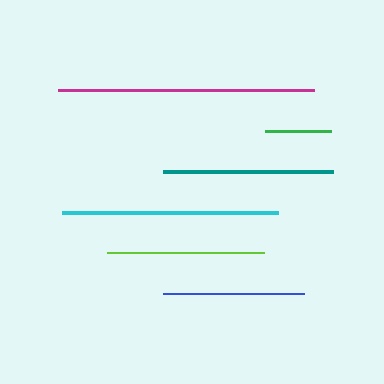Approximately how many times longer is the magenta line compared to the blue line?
The magenta line is approximately 1.8 times the length of the blue line.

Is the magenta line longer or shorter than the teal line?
The magenta line is longer than the teal line.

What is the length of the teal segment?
The teal segment is approximately 169 pixels long.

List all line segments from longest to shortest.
From longest to shortest: magenta, cyan, teal, lime, blue, green.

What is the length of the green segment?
The green segment is approximately 66 pixels long.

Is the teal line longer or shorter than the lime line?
The teal line is longer than the lime line.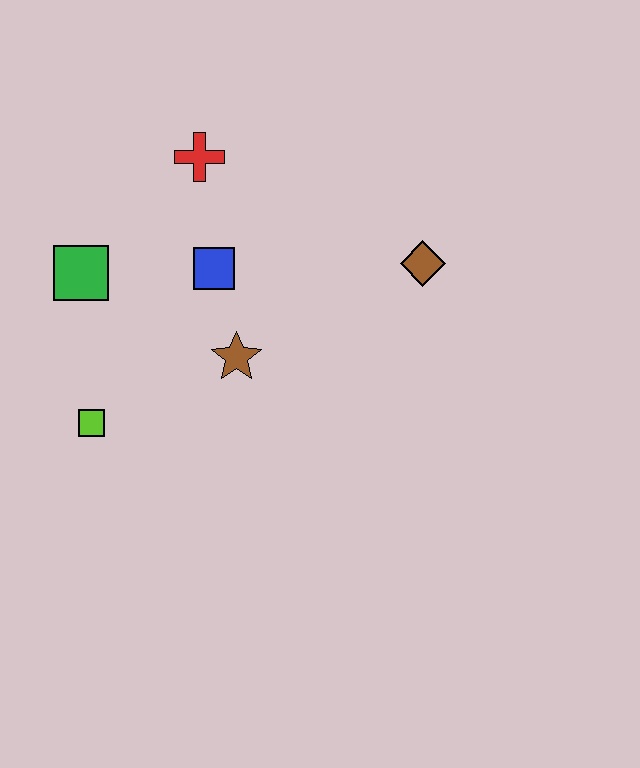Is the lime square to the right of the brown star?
No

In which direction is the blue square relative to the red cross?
The blue square is below the red cross.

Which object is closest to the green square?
The blue square is closest to the green square.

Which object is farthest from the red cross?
The lime square is farthest from the red cross.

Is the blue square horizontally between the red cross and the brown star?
Yes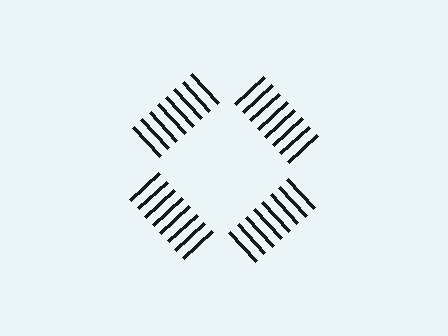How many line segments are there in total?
32 — 8 along each of the 4 edges.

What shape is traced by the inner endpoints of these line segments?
An illusory square — the line segments terminate on its edges but no continuous stroke is drawn.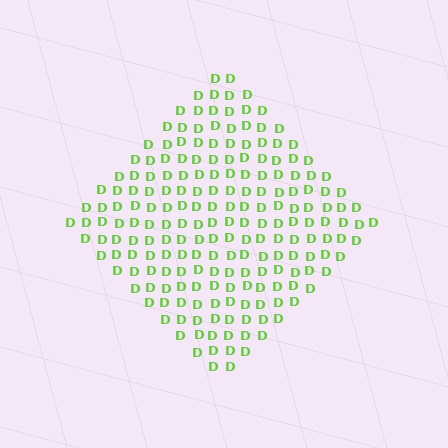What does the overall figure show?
The overall figure shows a diamond.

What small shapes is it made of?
It is made of small letter D's.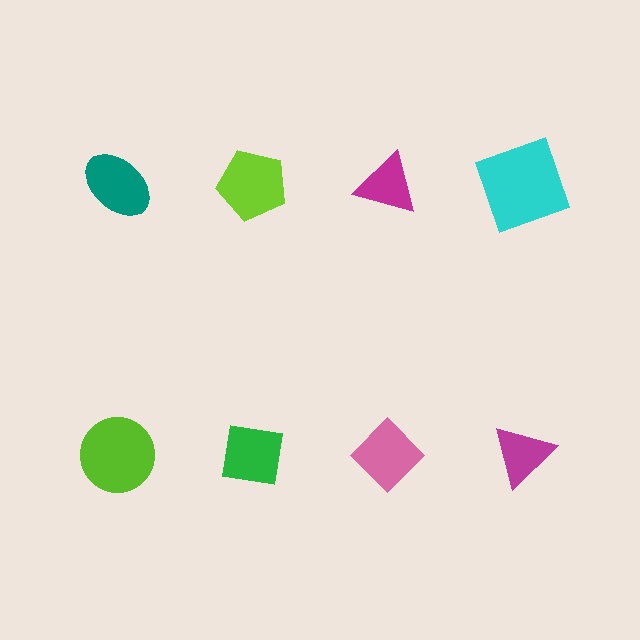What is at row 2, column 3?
A pink diamond.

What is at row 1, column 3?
A magenta triangle.